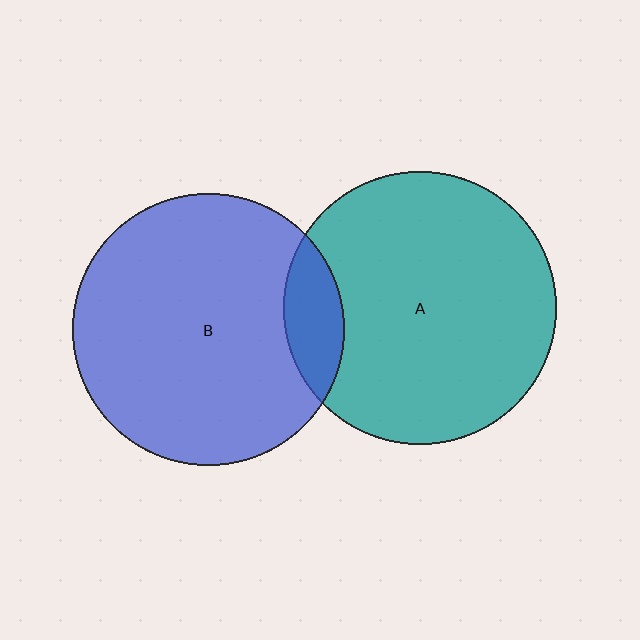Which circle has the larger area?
Circle A (teal).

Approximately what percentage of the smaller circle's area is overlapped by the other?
Approximately 10%.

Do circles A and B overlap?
Yes.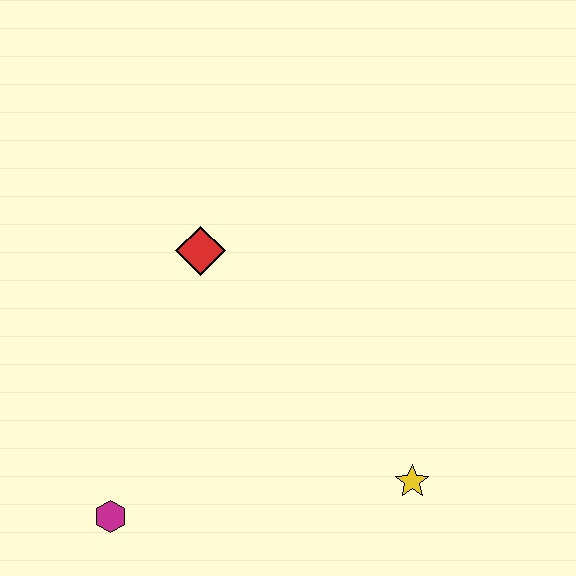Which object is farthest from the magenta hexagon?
The yellow star is farthest from the magenta hexagon.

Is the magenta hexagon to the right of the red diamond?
No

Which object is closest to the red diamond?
The magenta hexagon is closest to the red diamond.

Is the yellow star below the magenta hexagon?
No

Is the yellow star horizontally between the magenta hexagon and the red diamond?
No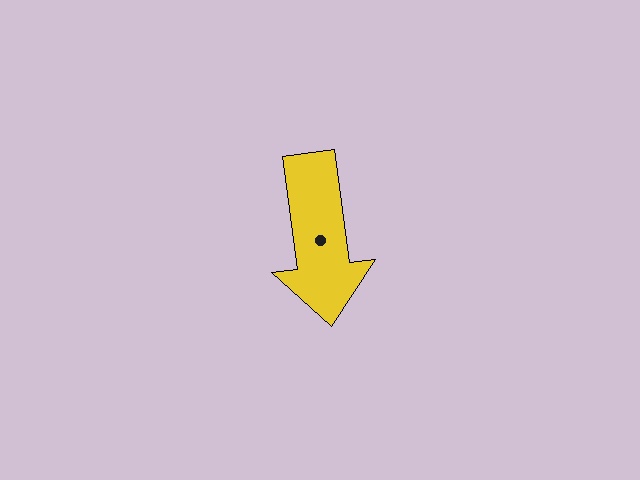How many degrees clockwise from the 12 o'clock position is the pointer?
Approximately 172 degrees.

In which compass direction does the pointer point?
South.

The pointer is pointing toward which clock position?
Roughly 6 o'clock.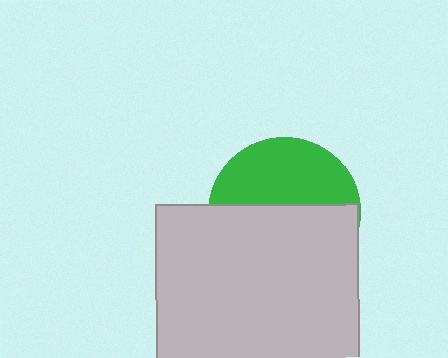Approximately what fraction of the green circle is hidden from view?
Roughly 58% of the green circle is hidden behind the light gray square.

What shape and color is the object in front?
The object in front is a light gray square.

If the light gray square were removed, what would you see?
You would see the complete green circle.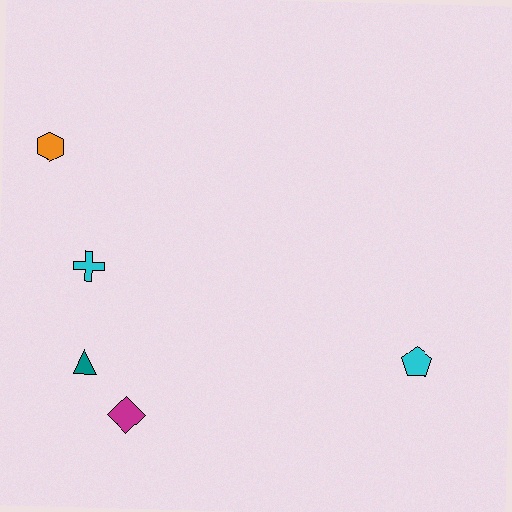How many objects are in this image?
There are 5 objects.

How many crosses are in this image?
There is 1 cross.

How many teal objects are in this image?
There is 1 teal object.